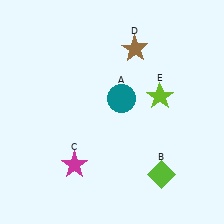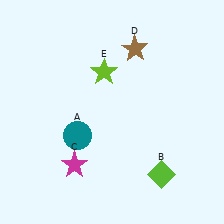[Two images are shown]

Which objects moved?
The objects that moved are: the teal circle (A), the lime star (E).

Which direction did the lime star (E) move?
The lime star (E) moved left.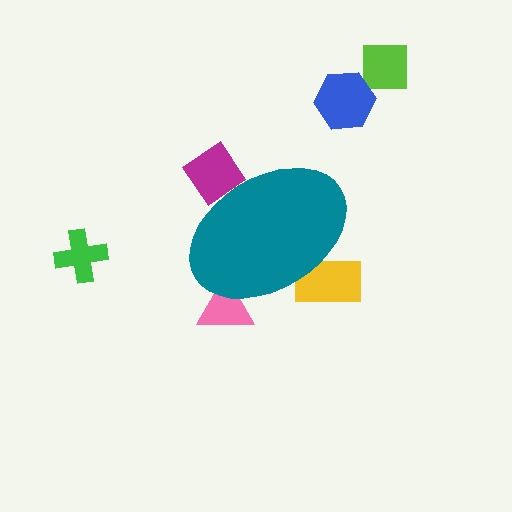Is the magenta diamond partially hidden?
Yes, the magenta diamond is partially hidden behind the teal ellipse.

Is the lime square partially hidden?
No, the lime square is fully visible.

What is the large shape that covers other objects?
A teal ellipse.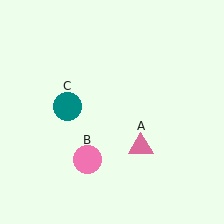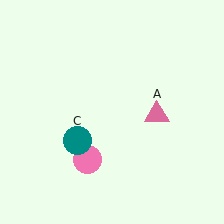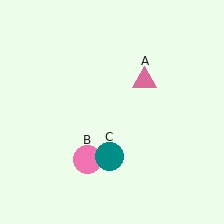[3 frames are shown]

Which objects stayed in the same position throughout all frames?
Pink circle (object B) remained stationary.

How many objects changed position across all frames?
2 objects changed position: pink triangle (object A), teal circle (object C).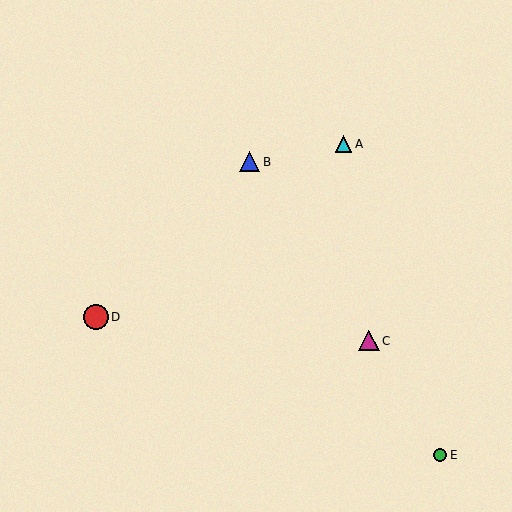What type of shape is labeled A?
Shape A is a cyan triangle.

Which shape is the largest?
The red circle (labeled D) is the largest.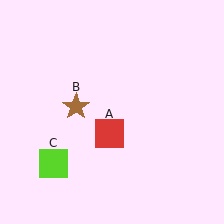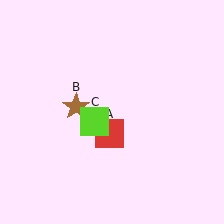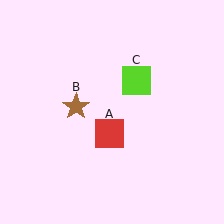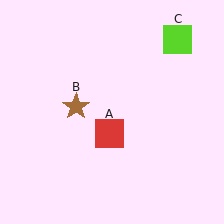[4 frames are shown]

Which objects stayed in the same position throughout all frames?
Red square (object A) and brown star (object B) remained stationary.